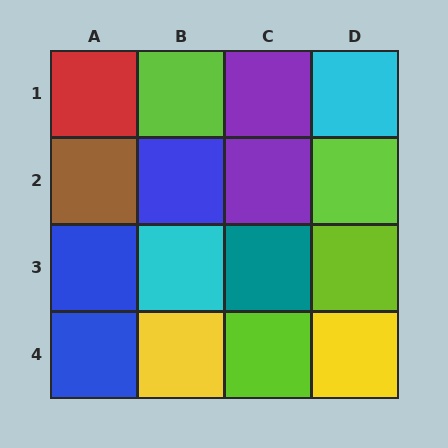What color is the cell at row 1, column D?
Cyan.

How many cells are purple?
2 cells are purple.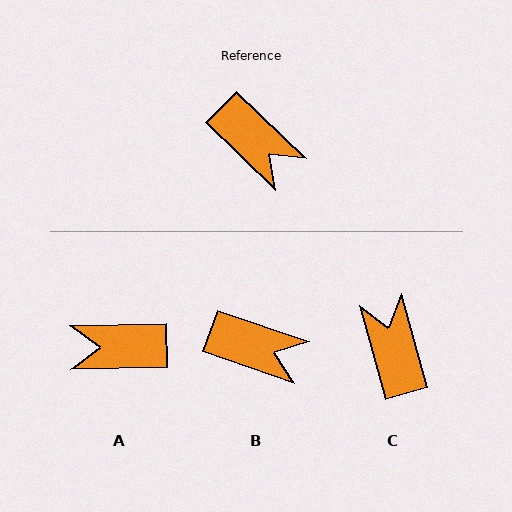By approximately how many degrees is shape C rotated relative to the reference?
Approximately 149 degrees counter-clockwise.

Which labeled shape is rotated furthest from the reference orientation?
C, about 149 degrees away.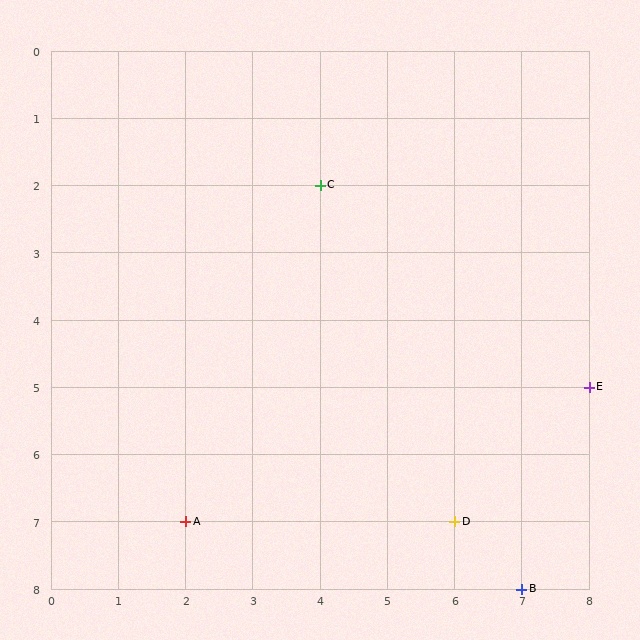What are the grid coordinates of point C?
Point C is at grid coordinates (4, 2).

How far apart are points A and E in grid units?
Points A and E are 6 columns and 2 rows apart (about 6.3 grid units diagonally).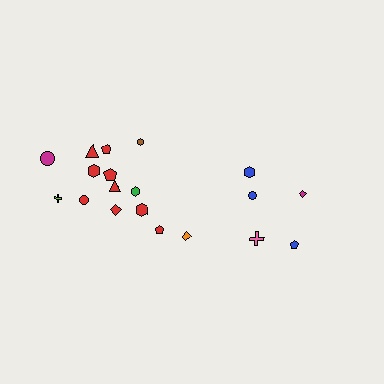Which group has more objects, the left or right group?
The left group.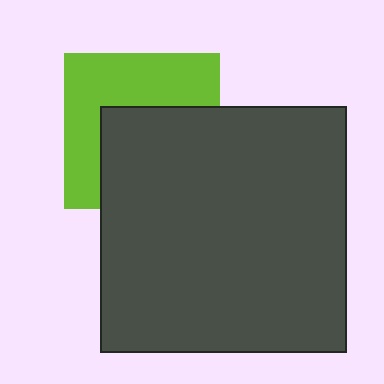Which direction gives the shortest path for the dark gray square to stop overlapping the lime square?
Moving down gives the shortest separation.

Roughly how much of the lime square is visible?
About half of it is visible (roughly 49%).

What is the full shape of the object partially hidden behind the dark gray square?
The partially hidden object is a lime square.